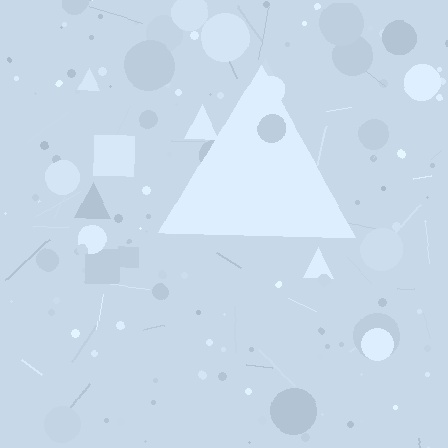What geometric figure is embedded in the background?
A triangle is embedded in the background.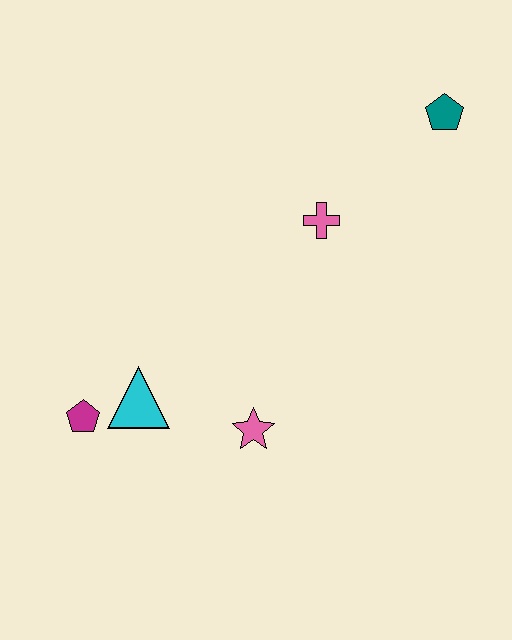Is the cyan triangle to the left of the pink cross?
Yes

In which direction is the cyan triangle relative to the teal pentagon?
The cyan triangle is to the left of the teal pentagon.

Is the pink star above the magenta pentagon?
No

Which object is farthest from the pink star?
The teal pentagon is farthest from the pink star.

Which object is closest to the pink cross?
The teal pentagon is closest to the pink cross.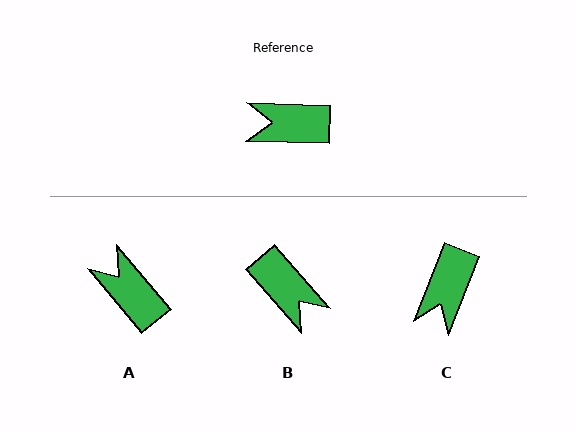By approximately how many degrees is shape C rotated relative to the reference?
Approximately 70 degrees counter-clockwise.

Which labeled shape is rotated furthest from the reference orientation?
B, about 133 degrees away.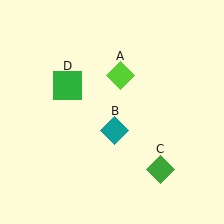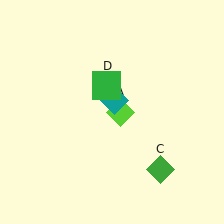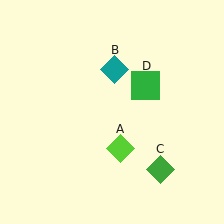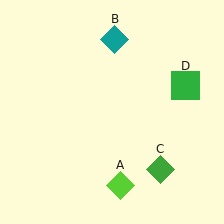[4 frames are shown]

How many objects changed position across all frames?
3 objects changed position: lime diamond (object A), teal diamond (object B), green square (object D).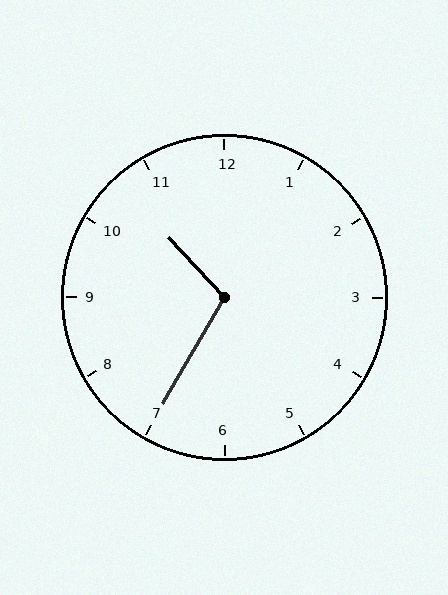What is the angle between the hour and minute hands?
Approximately 108 degrees.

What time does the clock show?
10:35.